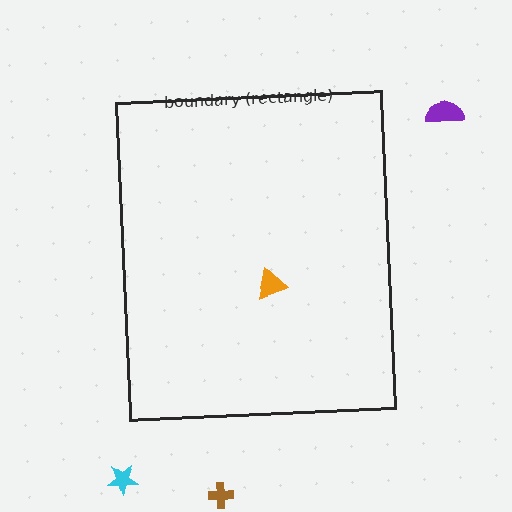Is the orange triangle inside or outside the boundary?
Inside.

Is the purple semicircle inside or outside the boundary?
Outside.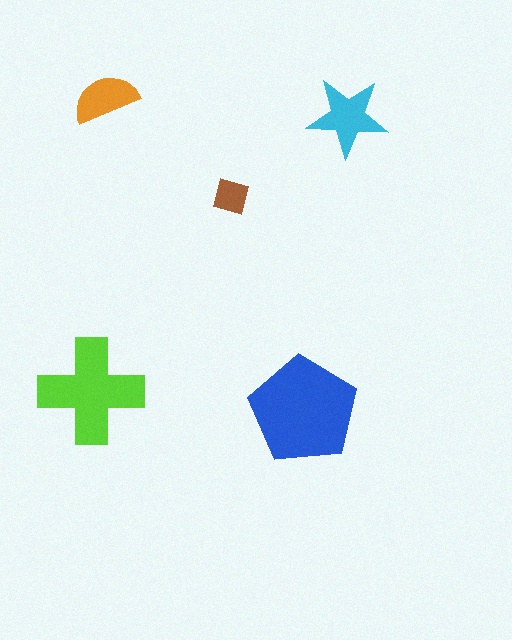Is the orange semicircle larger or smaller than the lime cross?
Smaller.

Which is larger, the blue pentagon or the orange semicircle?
The blue pentagon.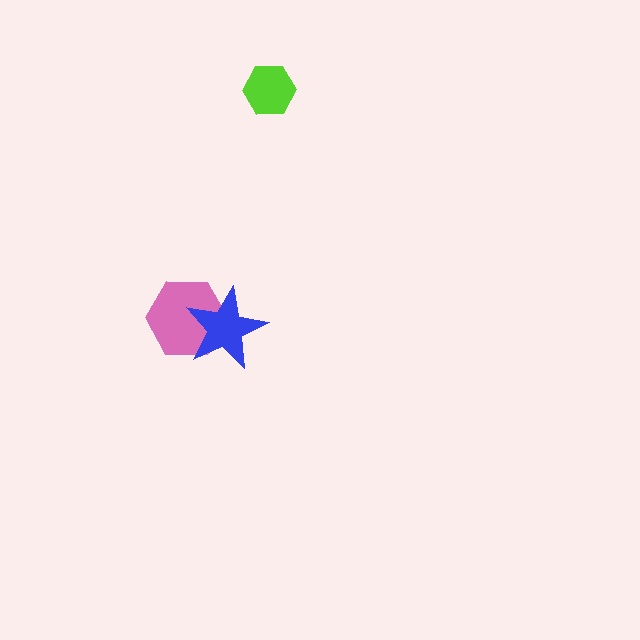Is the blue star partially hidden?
No, no other shape covers it.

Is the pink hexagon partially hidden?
Yes, it is partially covered by another shape.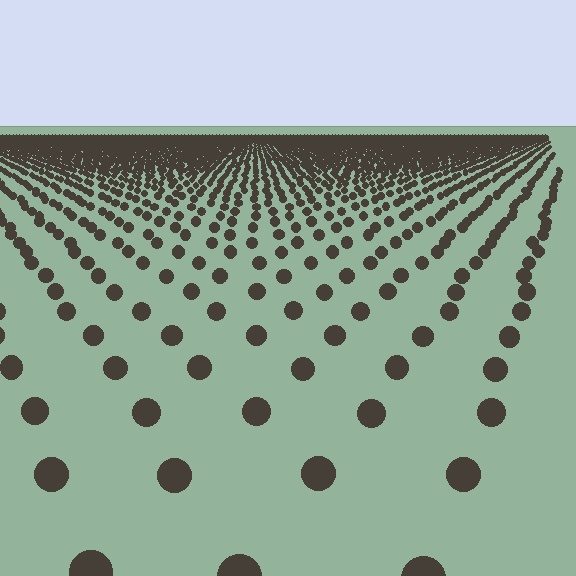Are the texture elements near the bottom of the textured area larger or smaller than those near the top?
Larger. Near the bottom, elements are closer to the viewer and appear at a bigger on-screen size.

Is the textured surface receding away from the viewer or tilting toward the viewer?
The surface is receding away from the viewer. Texture elements get smaller and denser toward the top.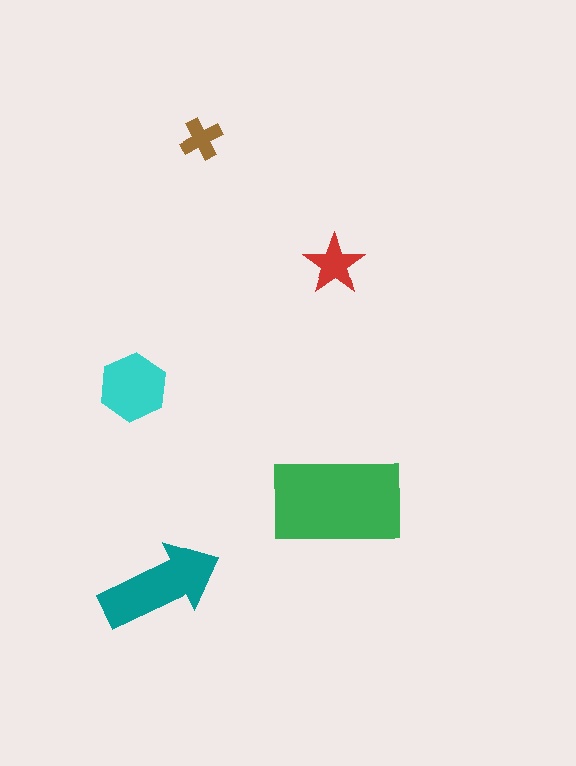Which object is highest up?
The brown cross is topmost.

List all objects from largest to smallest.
The green rectangle, the teal arrow, the cyan hexagon, the red star, the brown cross.